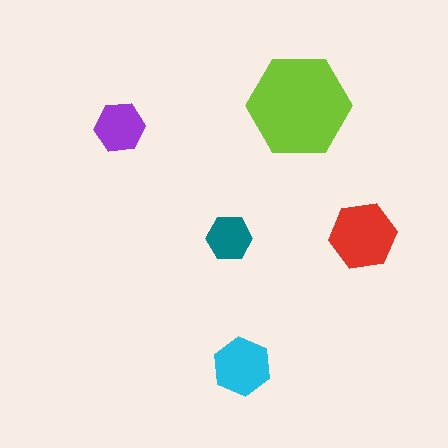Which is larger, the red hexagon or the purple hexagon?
The red one.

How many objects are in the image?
There are 5 objects in the image.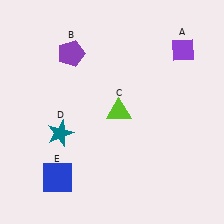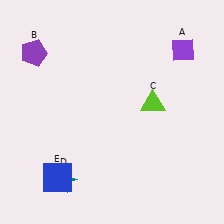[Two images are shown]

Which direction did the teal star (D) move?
The teal star (D) moved down.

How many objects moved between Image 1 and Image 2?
3 objects moved between the two images.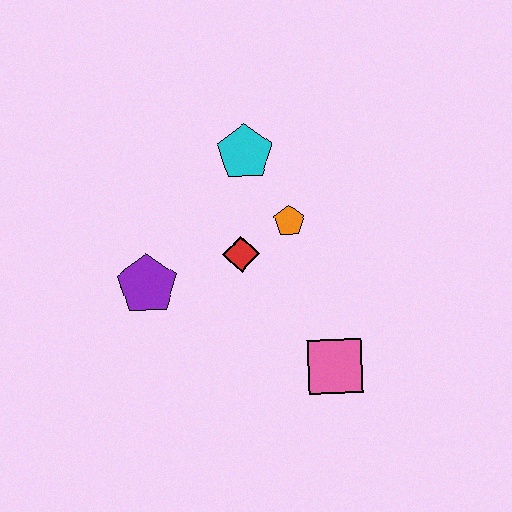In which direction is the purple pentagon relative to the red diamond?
The purple pentagon is to the left of the red diamond.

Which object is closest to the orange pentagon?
The red diamond is closest to the orange pentagon.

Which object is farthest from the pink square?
The cyan pentagon is farthest from the pink square.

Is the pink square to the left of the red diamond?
No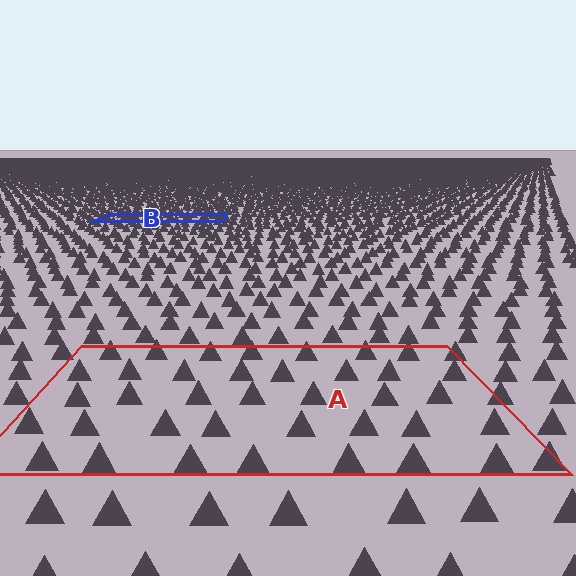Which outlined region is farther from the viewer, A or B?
Region B is farther from the viewer — the texture elements inside it appear smaller and more densely packed.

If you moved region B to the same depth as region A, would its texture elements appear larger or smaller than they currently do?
They would appear larger. At a closer depth, the same texture elements are projected at a bigger on-screen size.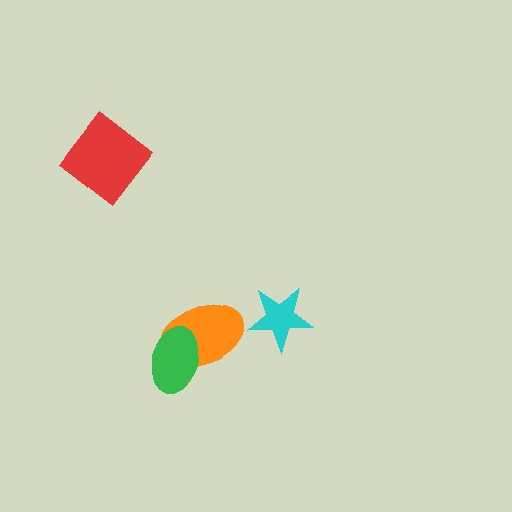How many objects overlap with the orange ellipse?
1 object overlaps with the orange ellipse.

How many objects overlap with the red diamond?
0 objects overlap with the red diamond.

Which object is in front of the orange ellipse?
The green ellipse is in front of the orange ellipse.